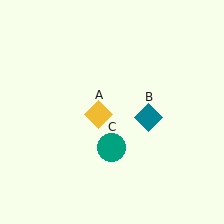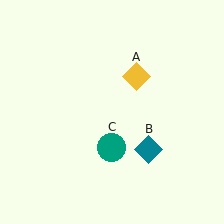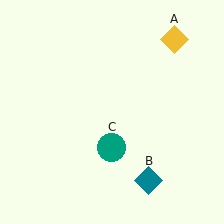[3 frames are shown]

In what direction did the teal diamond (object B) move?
The teal diamond (object B) moved down.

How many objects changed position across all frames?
2 objects changed position: yellow diamond (object A), teal diamond (object B).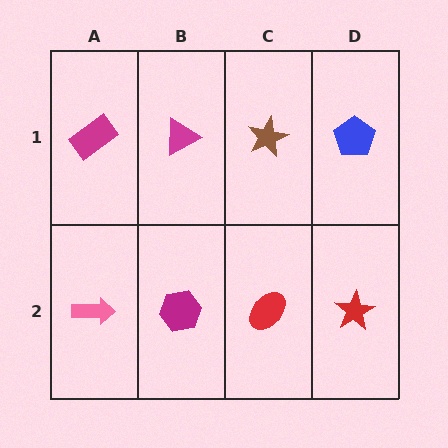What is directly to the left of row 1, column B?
A magenta rectangle.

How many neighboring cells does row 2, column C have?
3.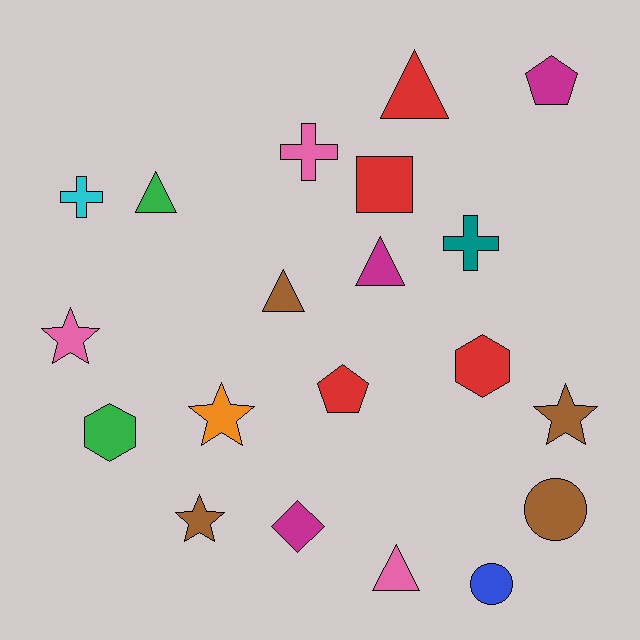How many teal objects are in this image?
There is 1 teal object.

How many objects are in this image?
There are 20 objects.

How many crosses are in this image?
There are 3 crosses.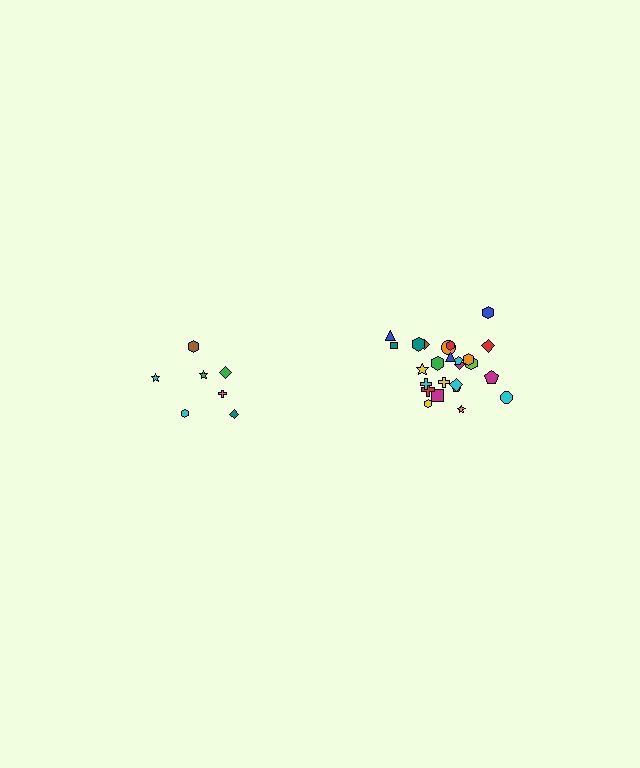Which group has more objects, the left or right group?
The right group.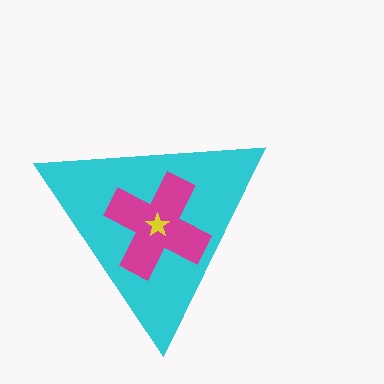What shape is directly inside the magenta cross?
The yellow star.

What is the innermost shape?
The yellow star.